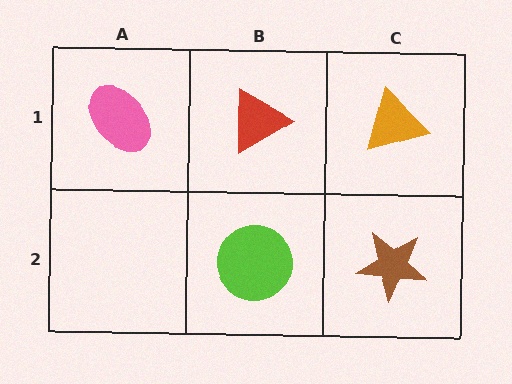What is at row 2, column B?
A lime circle.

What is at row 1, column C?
An orange triangle.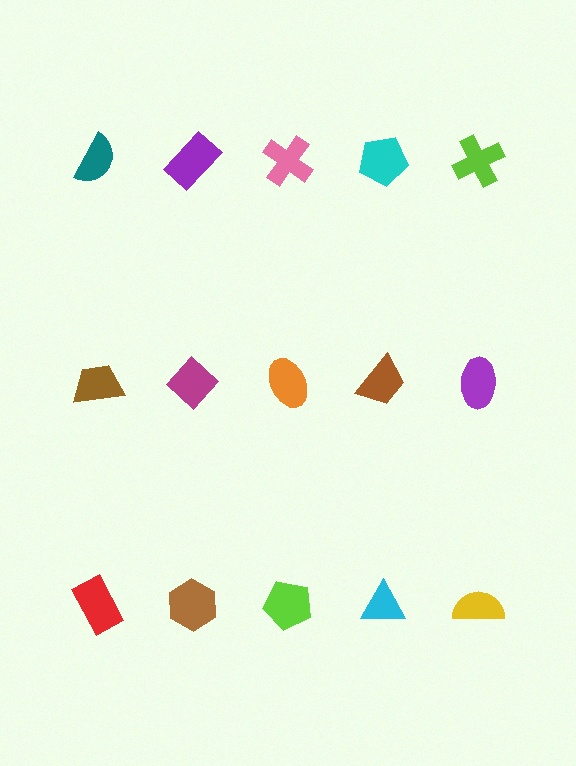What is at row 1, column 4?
A cyan pentagon.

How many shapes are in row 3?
5 shapes.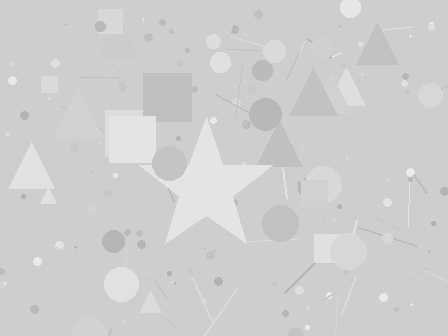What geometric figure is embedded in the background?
A star is embedded in the background.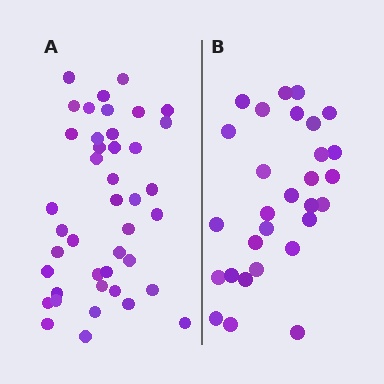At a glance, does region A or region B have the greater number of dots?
Region A (the left region) has more dots.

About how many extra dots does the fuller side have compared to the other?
Region A has approximately 15 more dots than region B.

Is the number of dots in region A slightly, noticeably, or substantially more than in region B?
Region A has noticeably more, but not dramatically so. The ratio is roughly 1.4 to 1.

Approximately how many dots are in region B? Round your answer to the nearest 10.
About 30 dots. (The exact count is 29, which rounds to 30.)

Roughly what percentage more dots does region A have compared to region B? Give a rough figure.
About 45% more.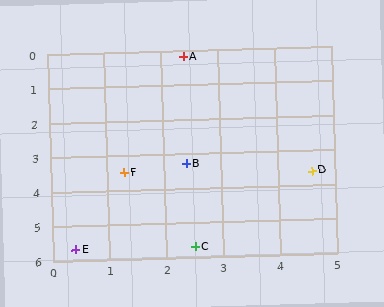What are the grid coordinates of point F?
Point F is at approximately (1.3, 3.5).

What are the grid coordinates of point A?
Point A is at approximately (2.4, 0.2).